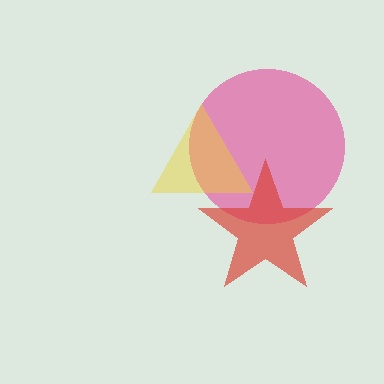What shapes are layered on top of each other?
The layered shapes are: a pink circle, a yellow triangle, a red star.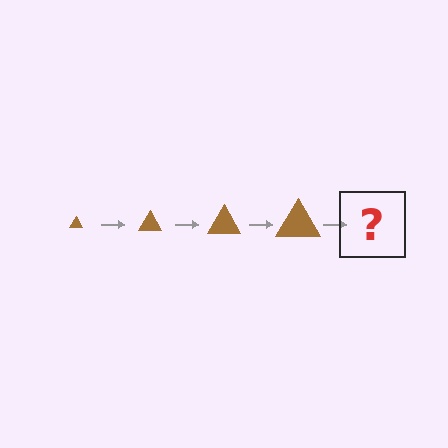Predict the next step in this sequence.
The next step is a brown triangle, larger than the previous one.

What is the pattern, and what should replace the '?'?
The pattern is that the triangle gets progressively larger each step. The '?' should be a brown triangle, larger than the previous one.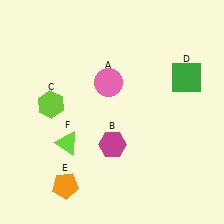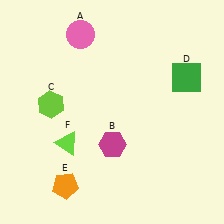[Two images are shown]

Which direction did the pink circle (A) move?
The pink circle (A) moved up.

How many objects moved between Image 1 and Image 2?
1 object moved between the two images.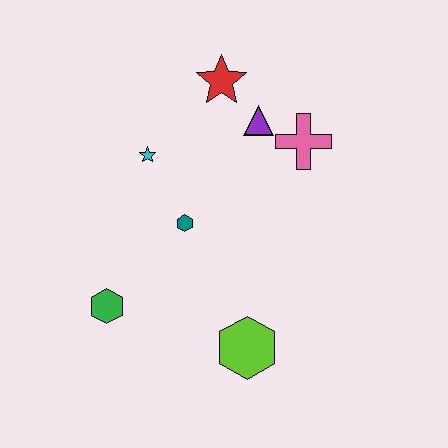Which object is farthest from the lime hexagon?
The red star is farthest from the lime hexagon.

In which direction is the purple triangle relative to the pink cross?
The purple triangle is to the left of the pink cross.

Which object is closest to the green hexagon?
The teal hexagon is closest to the green hexagon.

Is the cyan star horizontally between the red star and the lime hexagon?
No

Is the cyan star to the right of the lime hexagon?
No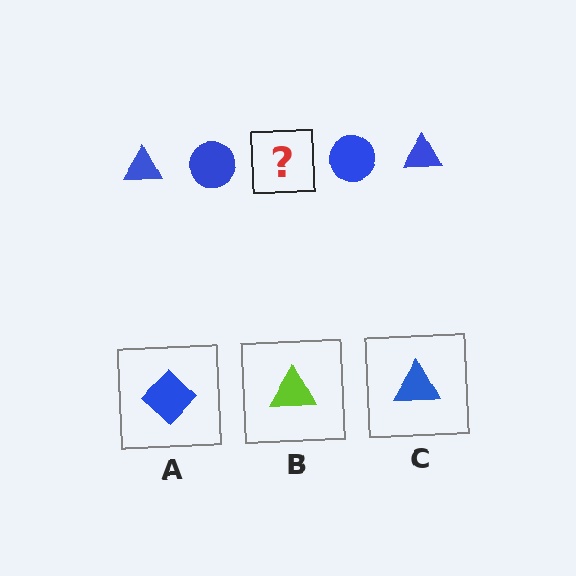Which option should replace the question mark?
Option C.